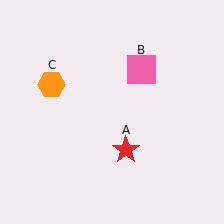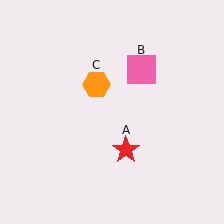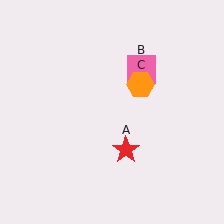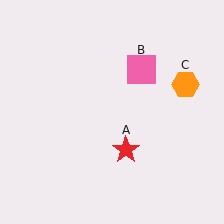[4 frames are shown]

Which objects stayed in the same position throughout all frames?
Red star (object A) and pink square (object B) remained stationary.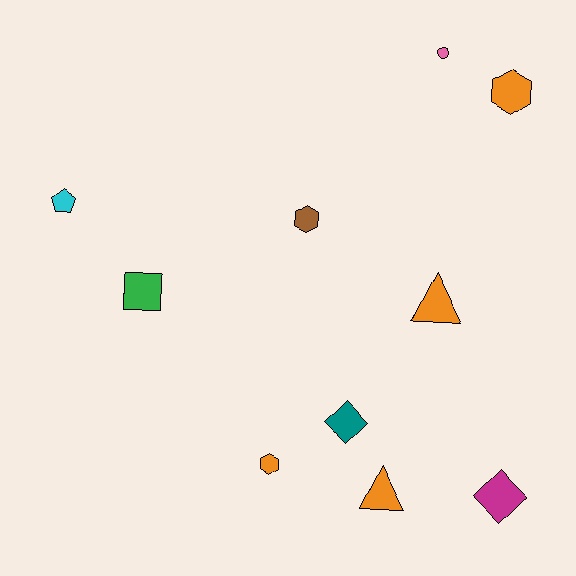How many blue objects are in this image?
There are no blue objects.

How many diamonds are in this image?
There are 2 diamonds.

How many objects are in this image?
There are 10 objects.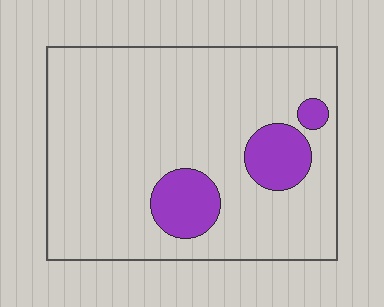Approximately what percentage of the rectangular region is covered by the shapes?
Approximately 15%.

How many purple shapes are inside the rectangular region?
3.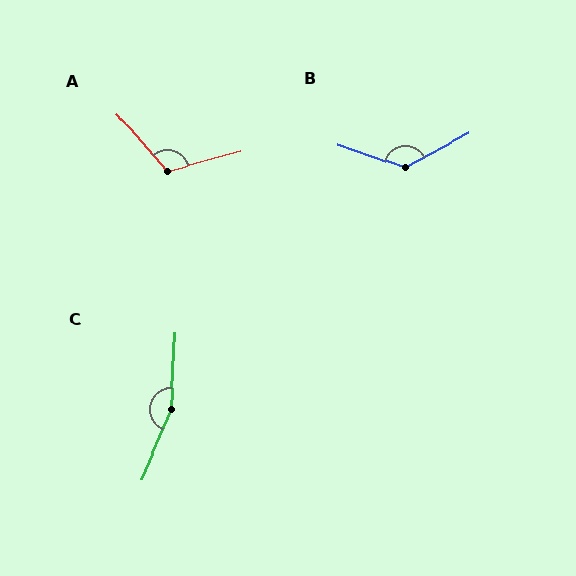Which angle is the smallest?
A, at approximately 116 degrees.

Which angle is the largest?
C, at approximately 160 degrees.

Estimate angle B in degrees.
Approximately 133 degrees.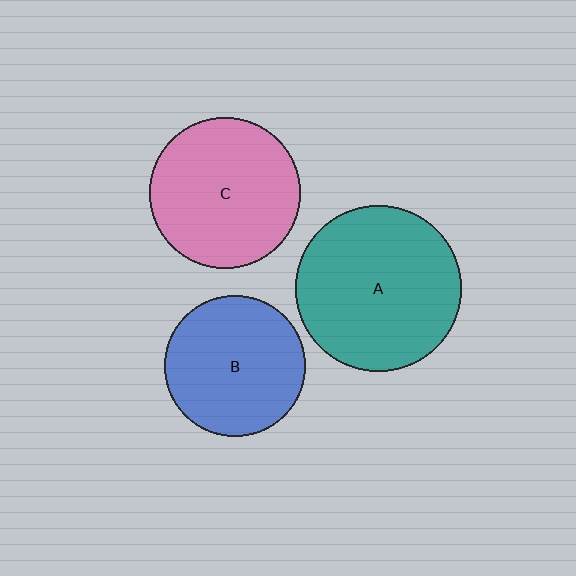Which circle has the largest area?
Circle A (teal).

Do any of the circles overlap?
No, none of the circles overlap.